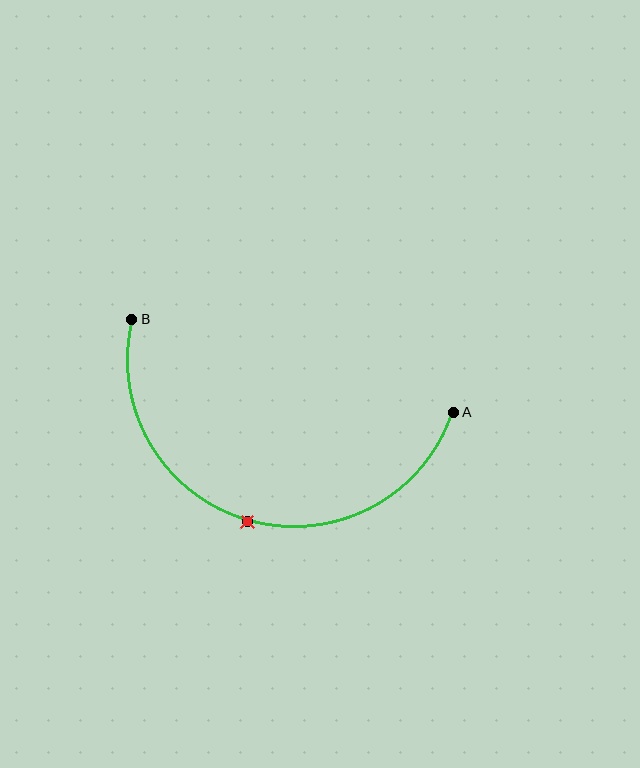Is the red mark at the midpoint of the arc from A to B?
Yes. The red mark lies on the arc at equal arc-length from both A and B — it is the arc midpoint.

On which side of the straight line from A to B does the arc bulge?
The arc bulges below the straight line connecting A and B.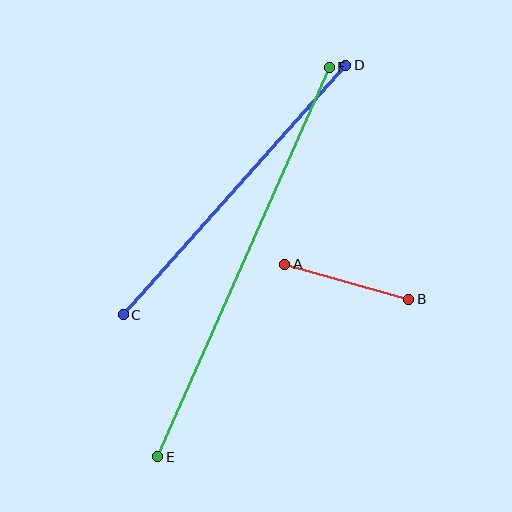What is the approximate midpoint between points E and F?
The midpoint is at approximately (243, 262) pixels.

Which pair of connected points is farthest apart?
Points E and F are farthest apart.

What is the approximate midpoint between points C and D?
The midpoint is at approximately (235, 190) pixels.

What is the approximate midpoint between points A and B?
The midpoint is at approximately (347, 282) pixels.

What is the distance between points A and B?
The distance is approximately 129 pixels.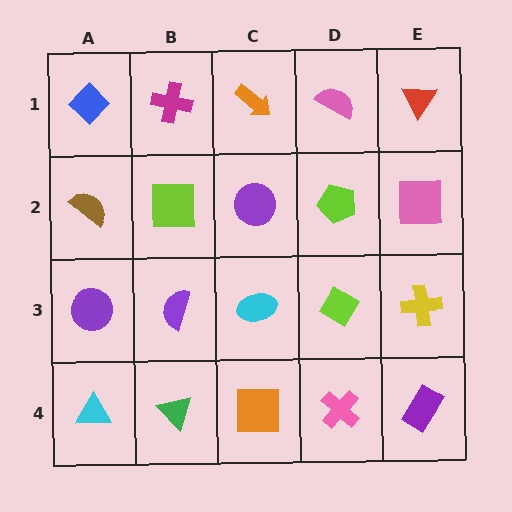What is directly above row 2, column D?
A pink semicircle.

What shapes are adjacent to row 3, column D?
A lime pentagon (row 2, column D), a pink cross (row 4, column D), a cyan ellipse (row 3, column C), a yellow cross (row 3, column E).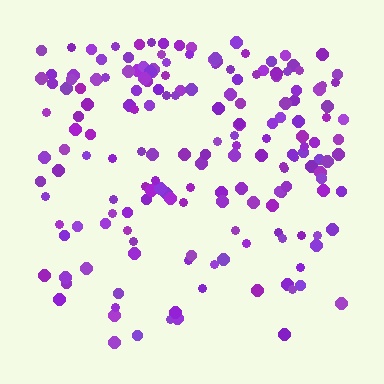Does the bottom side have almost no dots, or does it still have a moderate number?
Still a moderate number, just noticeably fewer than the top.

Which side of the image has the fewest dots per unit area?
The bottom.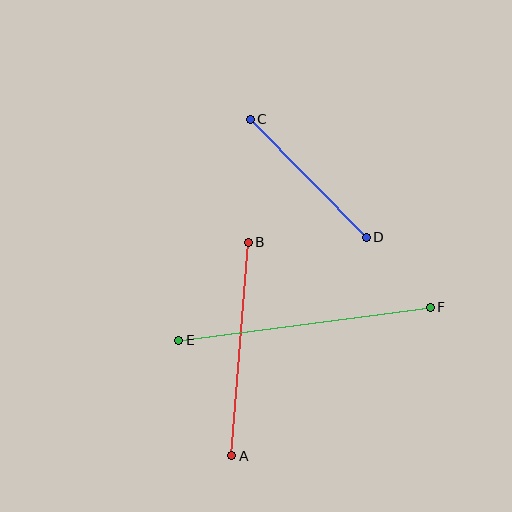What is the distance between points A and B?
The distance is approximately 214 pixels.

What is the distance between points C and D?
The distance is approximately 166 pixels.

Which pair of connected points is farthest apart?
Points E and F are farthest apart.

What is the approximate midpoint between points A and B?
The midpoint is at approximately (240, 349) pixels.